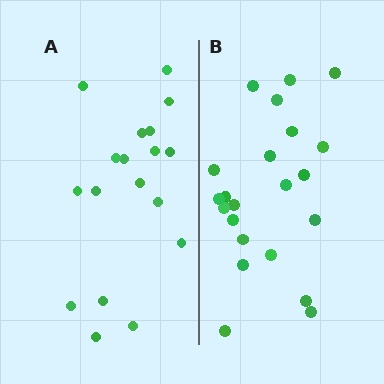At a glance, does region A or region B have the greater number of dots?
Region B (the right region) has more dots.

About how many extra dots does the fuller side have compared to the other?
Region B has about 4 more dots than region A.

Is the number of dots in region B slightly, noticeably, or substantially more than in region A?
Region B has only slightly more — the two regions are fairly close. The ratio is roughly 1.2 to 1.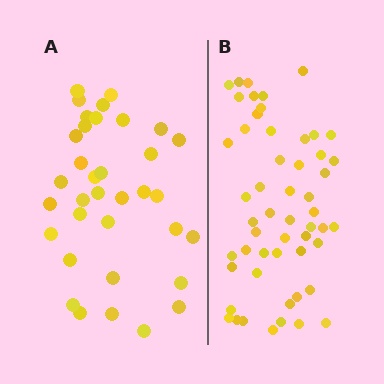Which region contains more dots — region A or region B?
Region B (the right region) has more dots.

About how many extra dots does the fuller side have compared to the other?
Region B has approximately 20 more dots than region A.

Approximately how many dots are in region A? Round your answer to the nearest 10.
About 40 dots. (The exact count is 35, which rounds to 40.)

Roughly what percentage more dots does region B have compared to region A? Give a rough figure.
About 50% more.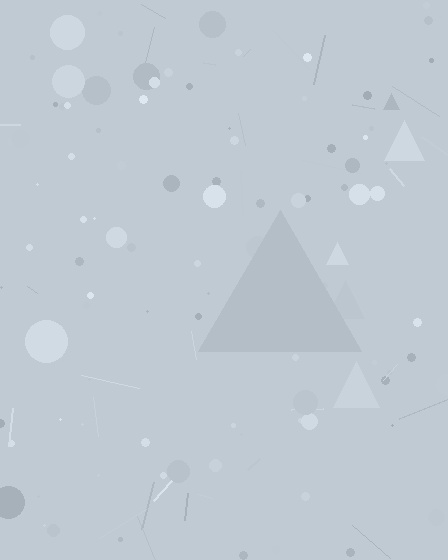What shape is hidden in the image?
A triangle is hidden in the image.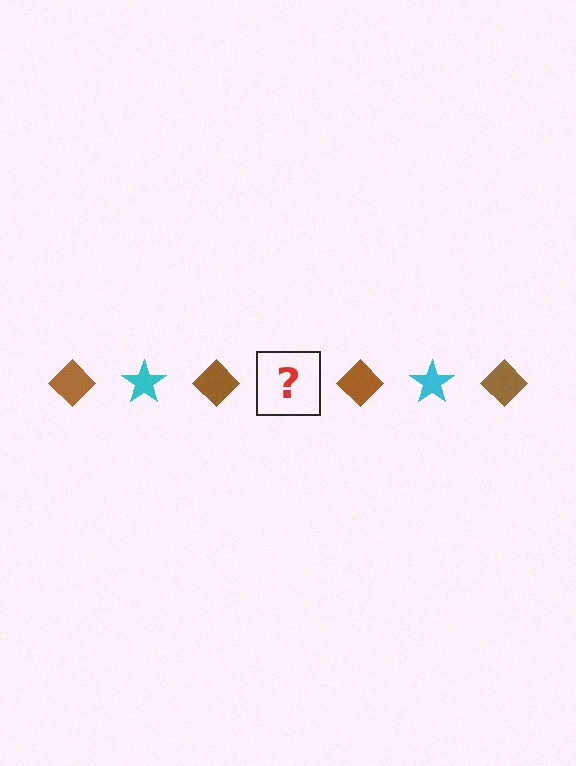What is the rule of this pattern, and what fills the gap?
The rule is that the pattern alternates between brown diamond and cyan star. The gap should be filled with a cyan star.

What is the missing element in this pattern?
The missing element is a cyan star.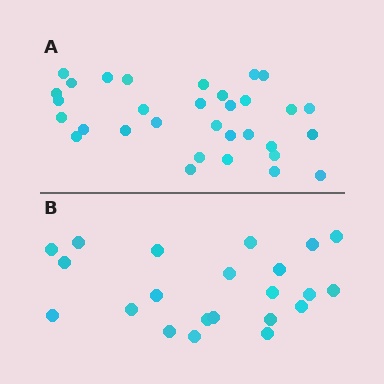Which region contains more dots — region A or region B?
Region A (the top region) has more dots.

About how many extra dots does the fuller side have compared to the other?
Region A has roughly 10 or so more dots than region B.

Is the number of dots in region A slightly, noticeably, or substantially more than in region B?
Region A has substantially more. The ratio is roughly 1.5 to 1.